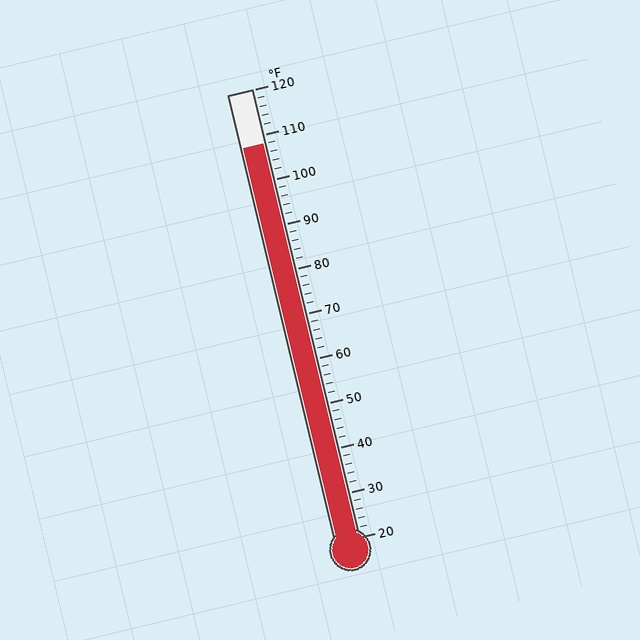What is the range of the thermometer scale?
The thermometer scale ranges from 20°F to 120°F.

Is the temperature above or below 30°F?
The temperature is above 30°F.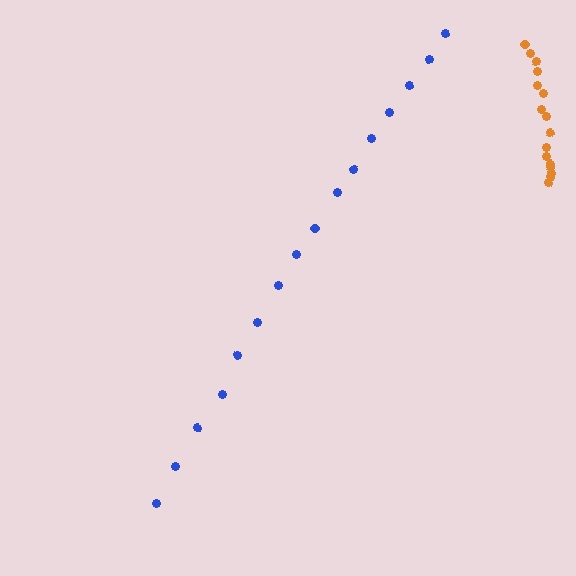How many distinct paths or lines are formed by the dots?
There are 2 distinct paths.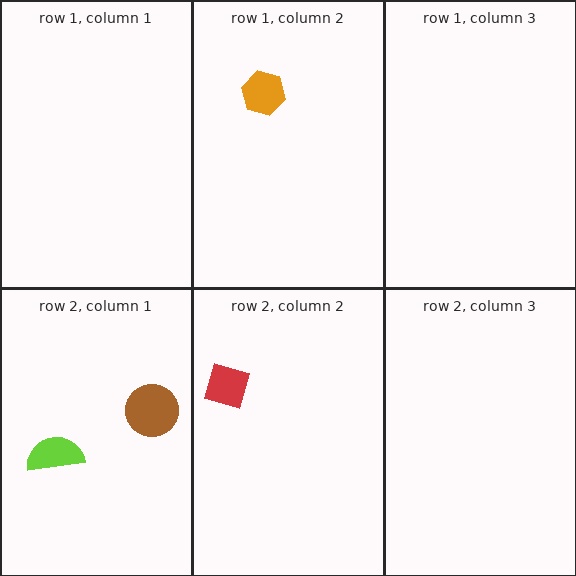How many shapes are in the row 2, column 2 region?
1.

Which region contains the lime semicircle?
The row 2, column 1 region.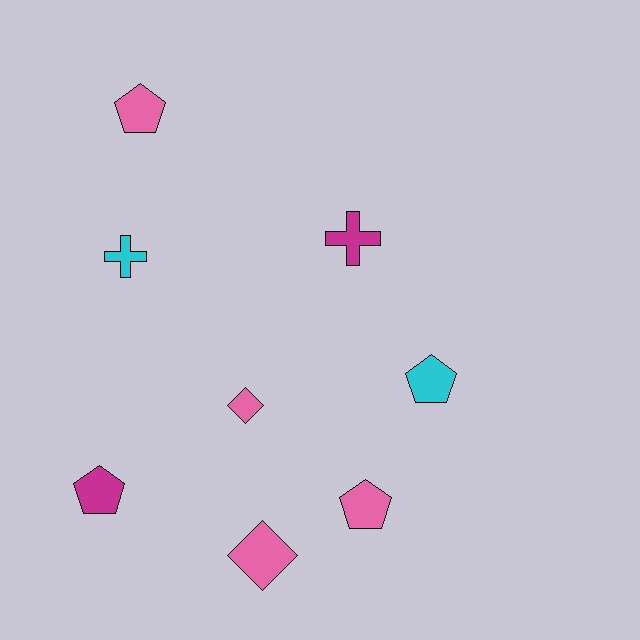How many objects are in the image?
There are 8 objects.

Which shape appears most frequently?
Pentagon, with 4 objects.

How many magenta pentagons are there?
There is 1 magenta pentagon.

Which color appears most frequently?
Pink, with 4 objects.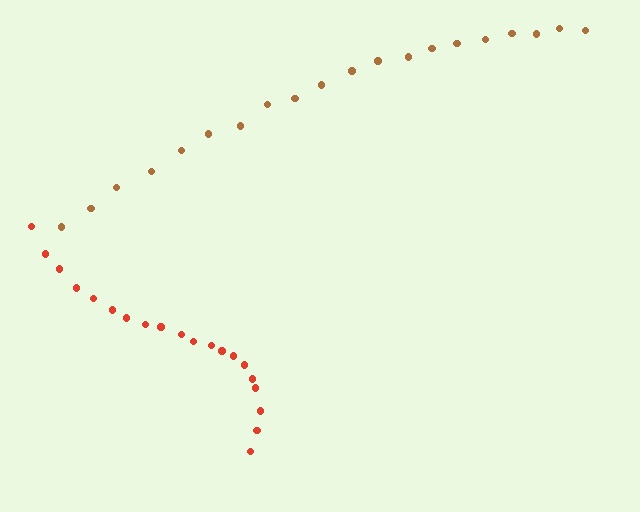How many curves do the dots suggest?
There are 2 distinct paths.